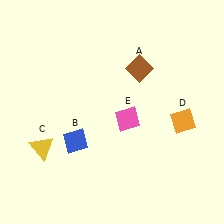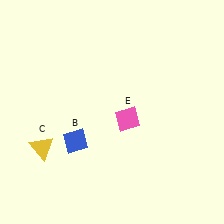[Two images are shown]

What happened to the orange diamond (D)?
The orange diamond (D) was removed in Image 2. It was in the bottom-right area of Image 1.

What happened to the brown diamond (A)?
The brown diamond (A) was removed in Image 2. It was in the top-right area of Image 1.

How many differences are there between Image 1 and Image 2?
There are 2 differences between the two images.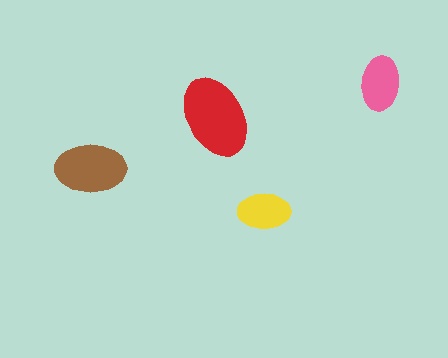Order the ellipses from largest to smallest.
the red one, the brown one, the pink one, the yellow one.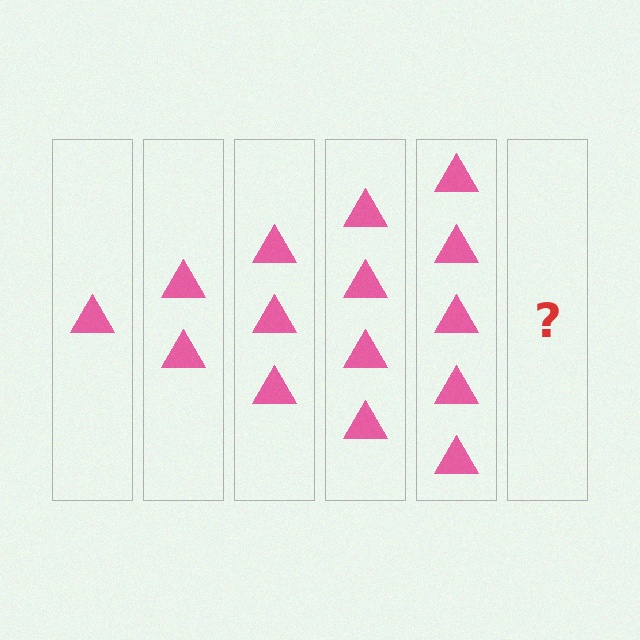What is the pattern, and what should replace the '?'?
The pattern is that each step adds one more triangle. The '?' should be 6 triangles.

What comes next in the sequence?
The next element should be 6 triangles.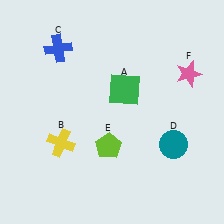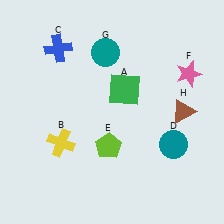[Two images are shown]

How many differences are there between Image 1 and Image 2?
There are 2 differences between the two images.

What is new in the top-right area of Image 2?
A brown triangle (H) was added in the top-right area of Image 2.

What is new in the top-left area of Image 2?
A teal circle (G) was added in the top-left area of Image 2.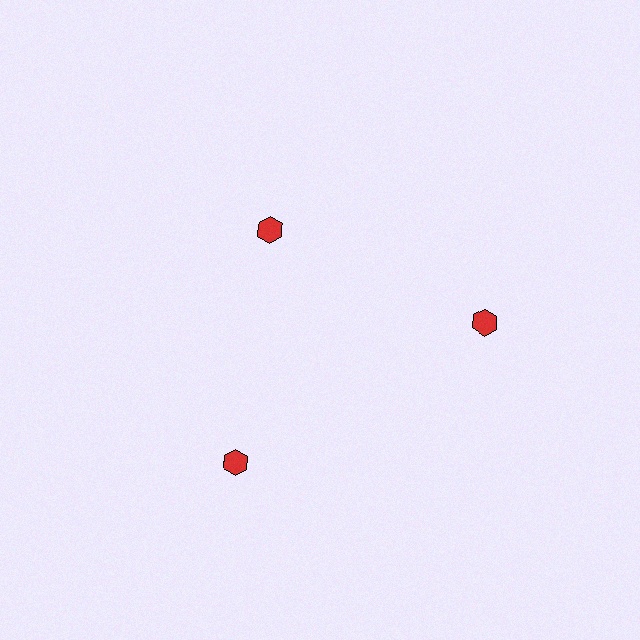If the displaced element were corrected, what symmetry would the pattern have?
It would have 3-fold rotational symmetry — the pattern would map onto itself every 120 degrees.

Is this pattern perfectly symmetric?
No. The 3 red hexagons are arranged in a ring, but one element near the 11 o'clock position is pulled inward toward the center, breaking the 3-fold rotational symmetry.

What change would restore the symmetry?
The symmetry would be restored by moving it outward, back onto the ring so that all 3 hexagons sit at equal angles and equal distance from the center.